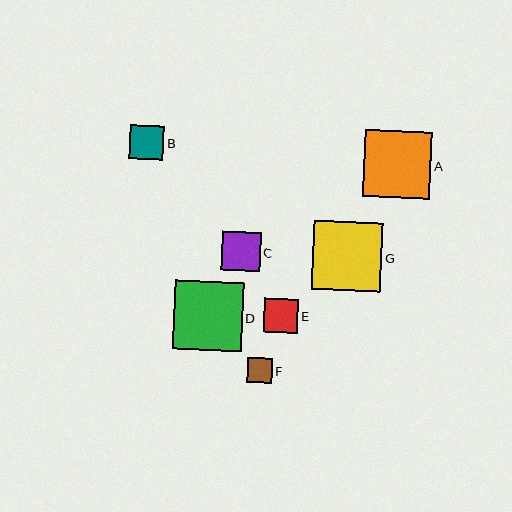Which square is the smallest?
Square F is the smallest with a size of approximately 25 pixels.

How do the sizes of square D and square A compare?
Square D and square A are approximately the same size.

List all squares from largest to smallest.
From largest to smallest: G, D, A, C, E, B, F.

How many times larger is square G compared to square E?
Square G is approximately 2.0 times the size of square E.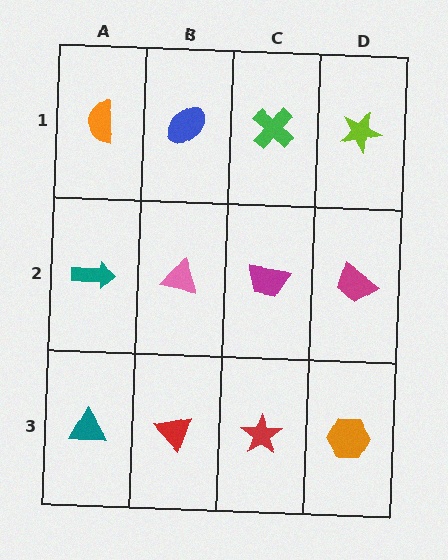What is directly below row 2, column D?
An orange hexagon.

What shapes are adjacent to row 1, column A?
A teal arrow (row 2, column A), a blue ellipse (row 1, column B).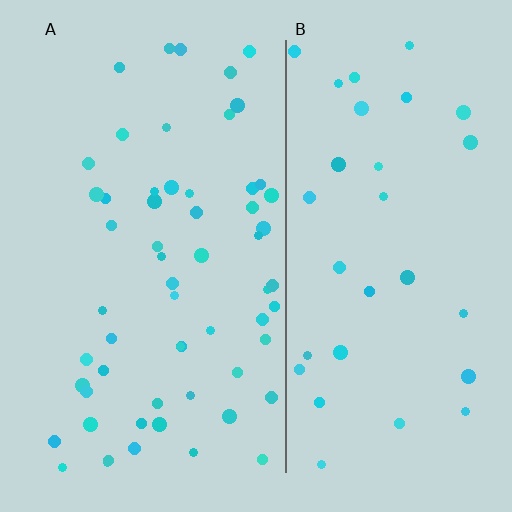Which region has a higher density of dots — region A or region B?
A (the left).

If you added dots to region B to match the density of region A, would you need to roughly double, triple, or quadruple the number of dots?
Approximately double.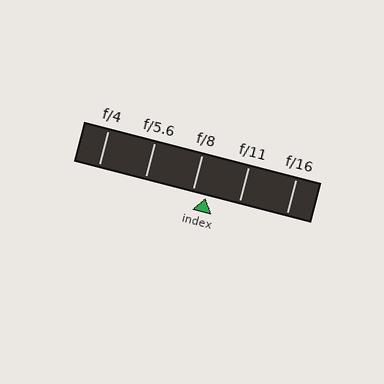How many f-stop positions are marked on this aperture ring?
There are 5 f-stop positions marked.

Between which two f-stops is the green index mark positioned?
The index mark is between f/8 and f/11.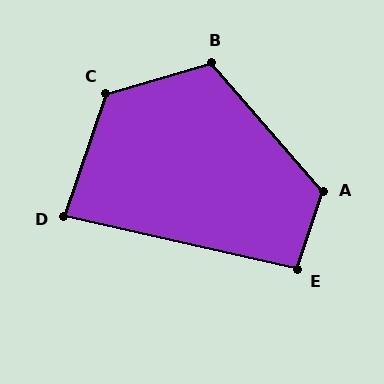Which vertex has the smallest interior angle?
D, at approximately 84 degrees.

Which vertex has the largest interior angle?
C, at approximately 125 degrees.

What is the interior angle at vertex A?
Approximately 121 degrees (obtuse).